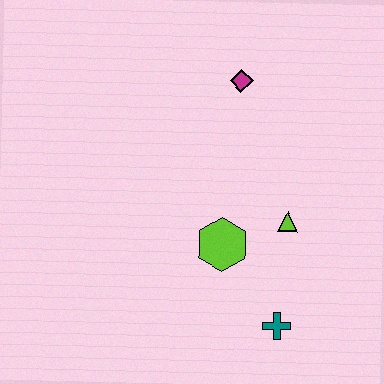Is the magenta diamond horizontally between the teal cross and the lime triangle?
No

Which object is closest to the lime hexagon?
The lime triangle is closest to the lime hexagon.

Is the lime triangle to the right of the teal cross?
Yes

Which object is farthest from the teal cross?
The magenta diamond is farthest from the teal cross.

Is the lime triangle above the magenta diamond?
No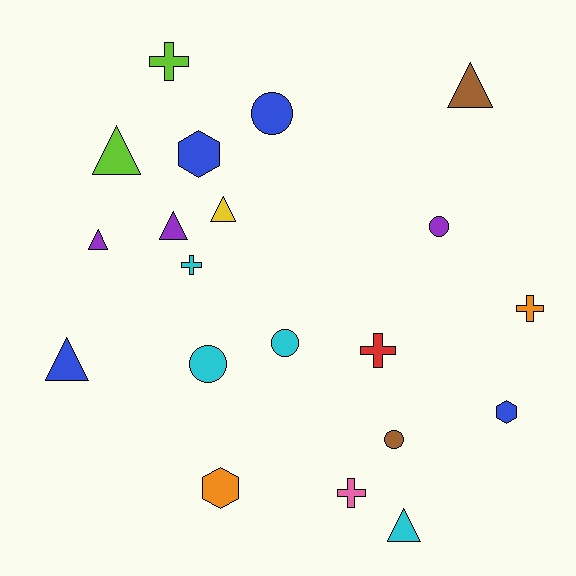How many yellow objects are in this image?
There is 1 yellow object.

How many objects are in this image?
There are 20 objects.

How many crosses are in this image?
There are 5 crosses.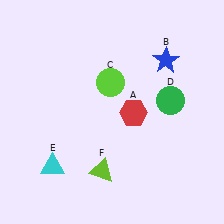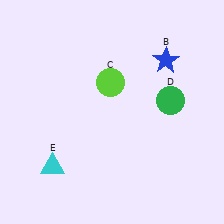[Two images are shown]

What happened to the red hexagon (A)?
The red hexagon (A) was removed in Image 2. It was in the bottom-right area of Image 1.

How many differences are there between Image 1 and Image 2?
There are 2 differences between the two images.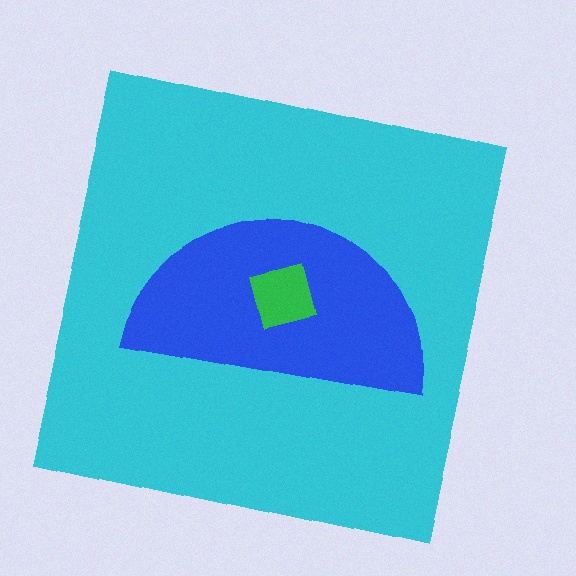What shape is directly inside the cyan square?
The blue semicircle.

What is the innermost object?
The green square.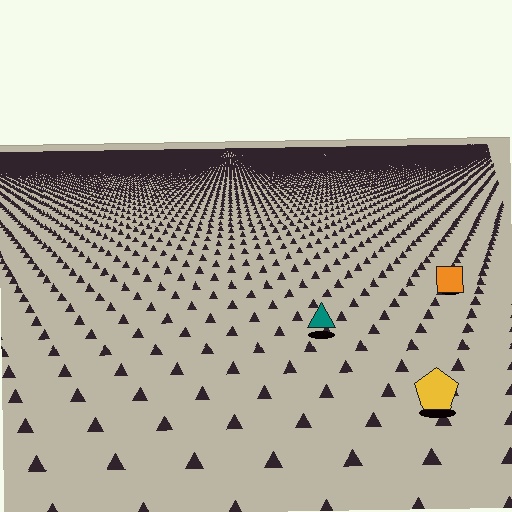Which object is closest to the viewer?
The yellow pentagon is closest. The texture marks near it are larger and more spread out.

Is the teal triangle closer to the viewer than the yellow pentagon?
No. The yellow pentagon is closer — you can tell from the texture gradient: the ground texture is coarser near it.